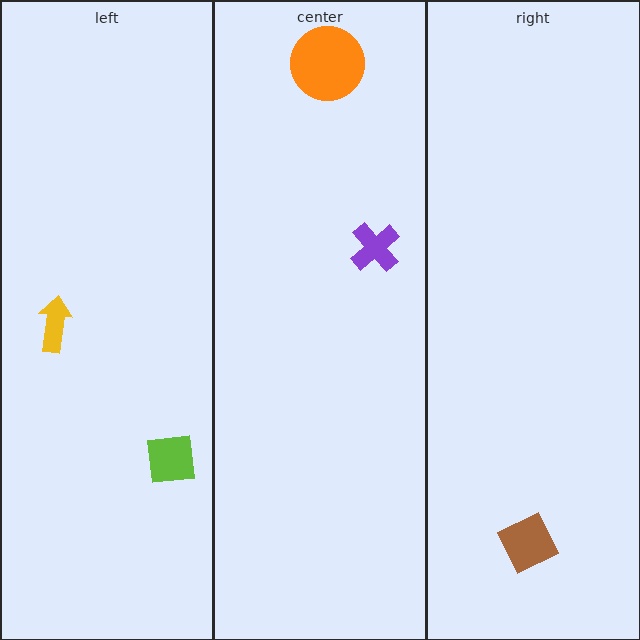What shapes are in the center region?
The purple cross, the orange circle.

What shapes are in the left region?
The lime square, the yellow arrow.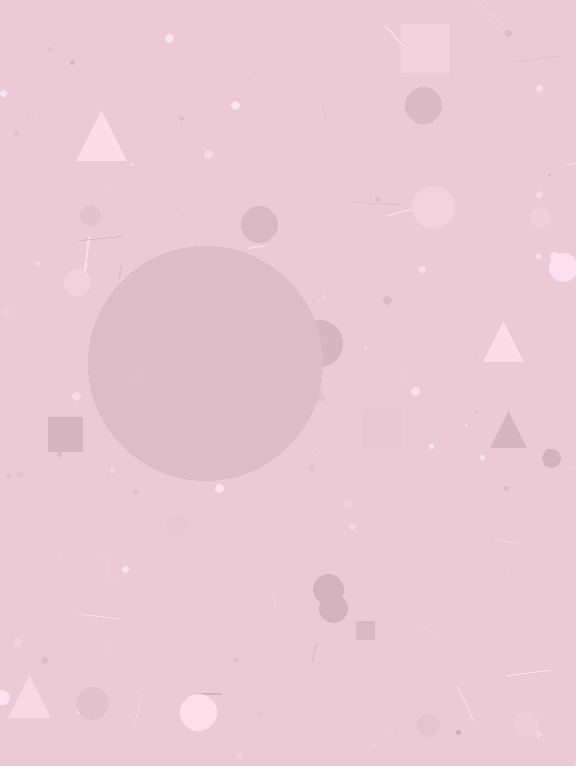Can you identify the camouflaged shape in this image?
The camouflaged shape is a circle.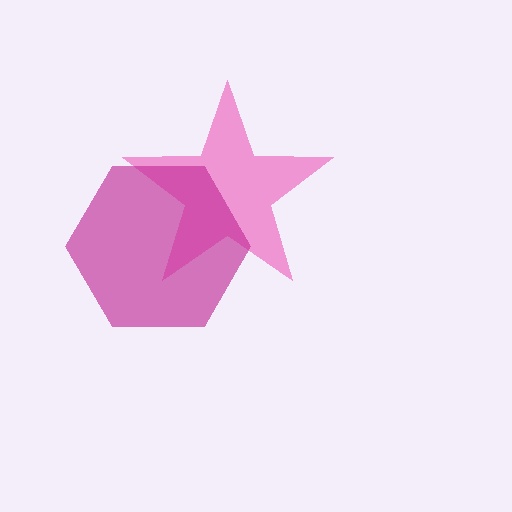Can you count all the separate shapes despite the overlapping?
Yes, there are 2 separate shapes.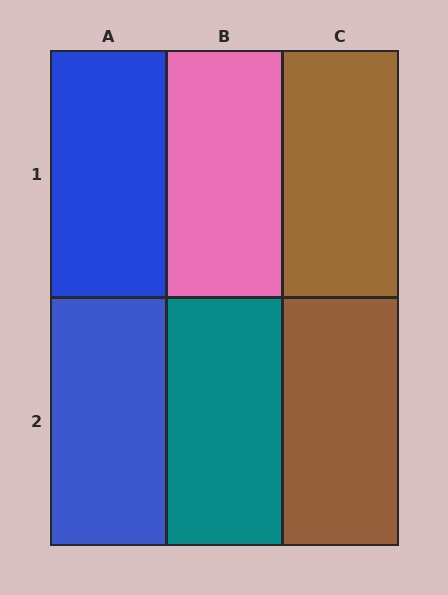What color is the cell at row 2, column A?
Blue.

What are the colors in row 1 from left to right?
Blue, pink, brown.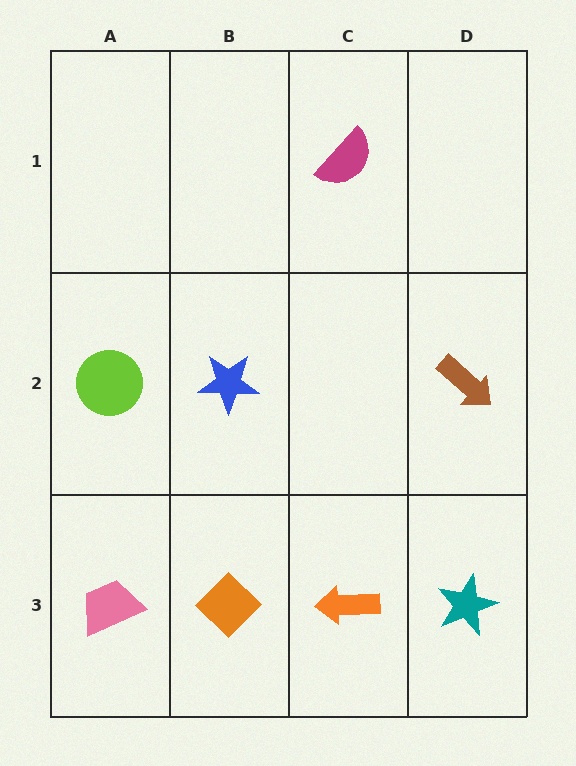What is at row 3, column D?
A teal star.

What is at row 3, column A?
A pink trapezoid.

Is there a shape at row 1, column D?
No, that cell is empty.